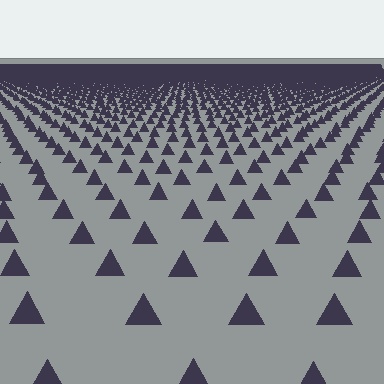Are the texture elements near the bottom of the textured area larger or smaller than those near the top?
Larger. Near the bottom, elements are closer to the viewer and appear at a bigger on-screen size.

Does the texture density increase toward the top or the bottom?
Density increases toward the top.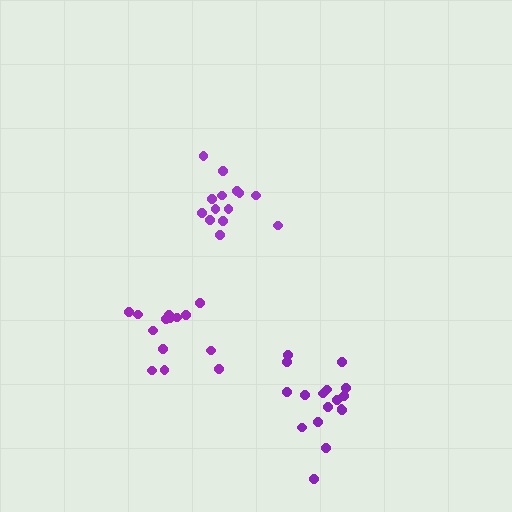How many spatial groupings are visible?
There are 3 spatial groupings.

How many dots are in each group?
Group 1: 14 dots, Group 2: 17 dots, Group 3: 14 dots (45 total).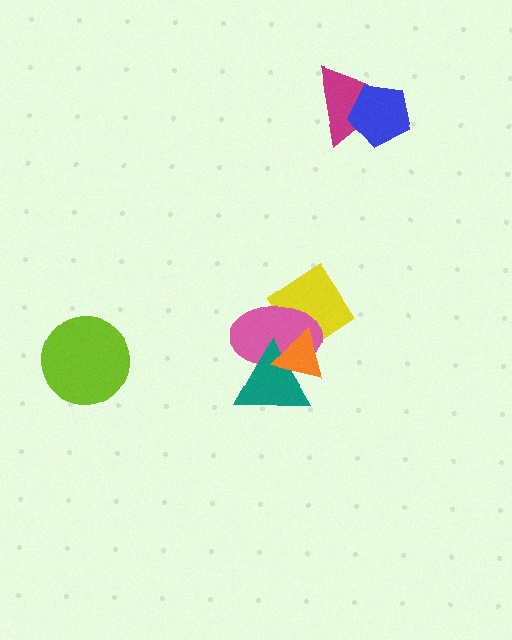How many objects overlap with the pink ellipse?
3 objects overlap with the pink ellipse.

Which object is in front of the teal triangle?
The orange triangle is in front of the teal triangle.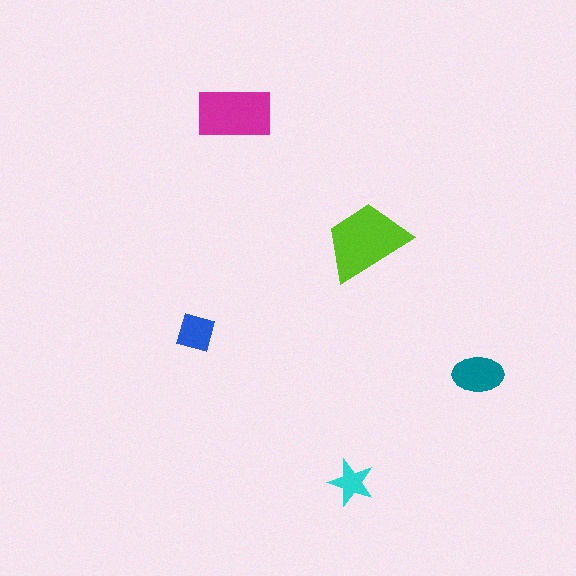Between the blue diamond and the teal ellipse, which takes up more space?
The teal ellipse.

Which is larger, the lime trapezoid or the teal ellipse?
The lime trapezoid.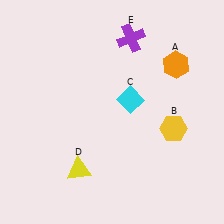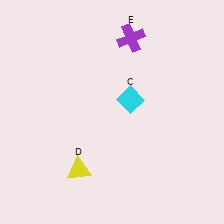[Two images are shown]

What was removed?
The yellow hexagon (B), the orange hexagon (A) were removed in Image 2.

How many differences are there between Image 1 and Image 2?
There are 2 differences between the two images.